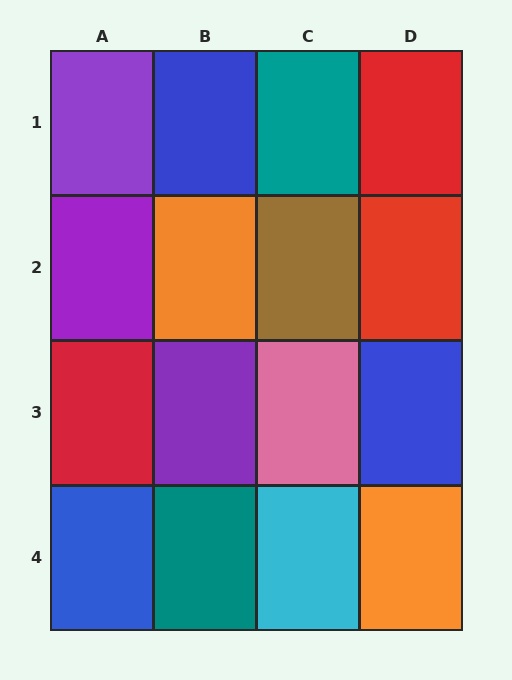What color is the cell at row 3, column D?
Blue.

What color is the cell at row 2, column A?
Purple.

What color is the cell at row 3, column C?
Pink.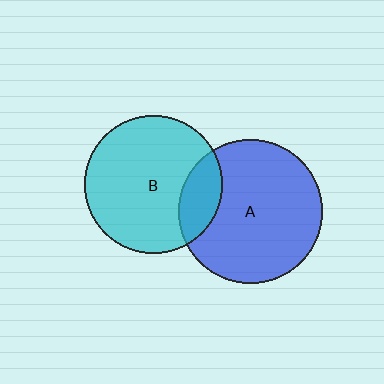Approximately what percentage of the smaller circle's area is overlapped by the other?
Approximately 20%.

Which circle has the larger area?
Circle A (blue).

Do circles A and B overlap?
Yes.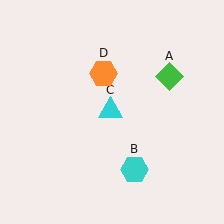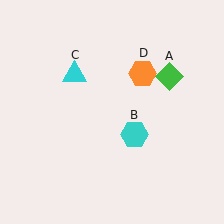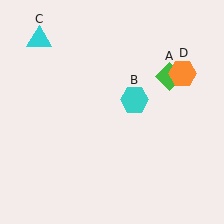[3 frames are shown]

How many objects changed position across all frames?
3 objects changed position: cyan hexagon (object B), cyan triangle (object C), orange hexagon (object D).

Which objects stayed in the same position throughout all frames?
Green diamond (object A) remained stationary.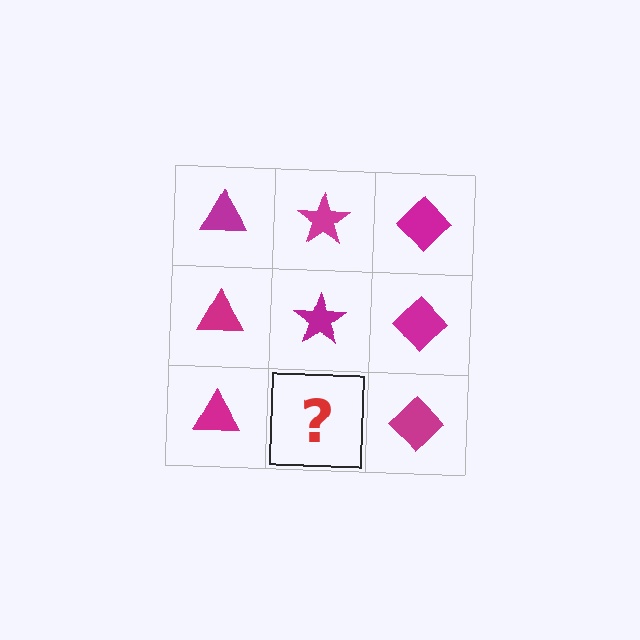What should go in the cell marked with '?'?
The missing cell should contain a magenta star.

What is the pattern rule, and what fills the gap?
The rule is that each column has a consistent shape. The gap should be filled with a magenta star.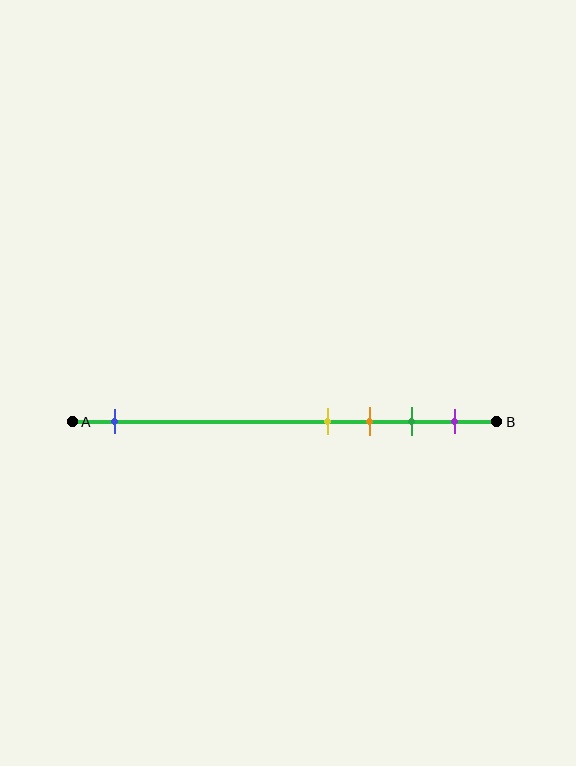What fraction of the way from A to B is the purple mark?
The purple mark is approximately 90% (0.9) of the way from A to B.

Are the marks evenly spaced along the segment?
No, the marks are not evenly spaced.